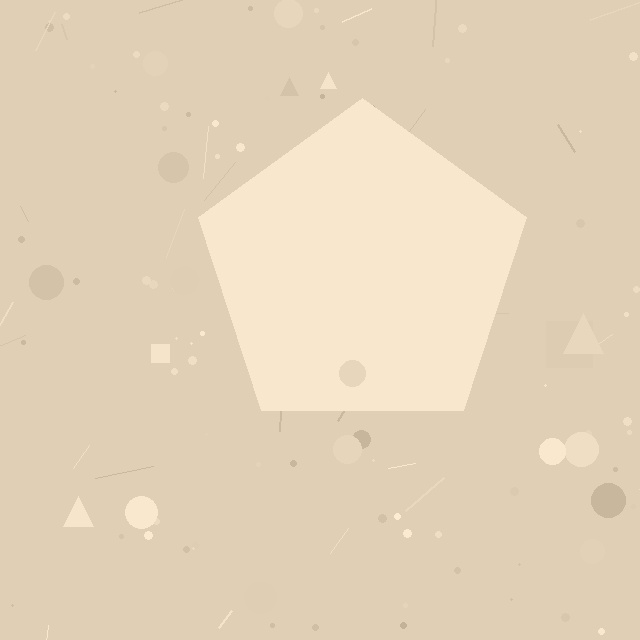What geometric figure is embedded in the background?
A pentagon is embedded in the background.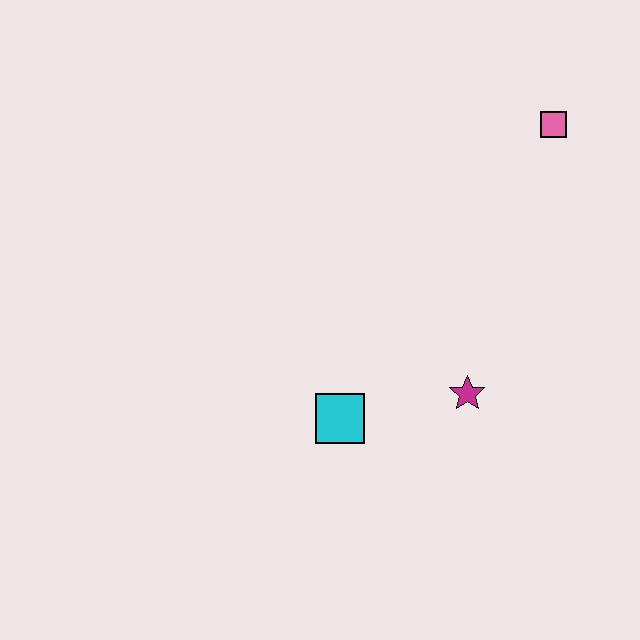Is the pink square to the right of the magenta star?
Yes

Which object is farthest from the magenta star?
The pink square is farthest from the magenta star.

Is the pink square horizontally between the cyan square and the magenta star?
No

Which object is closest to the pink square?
The magenta star is closest to the pink square.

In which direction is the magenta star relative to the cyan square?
The magenta star is to the right of the cyan square.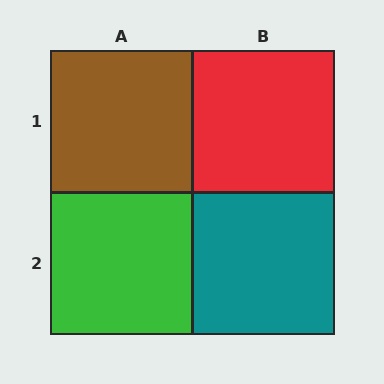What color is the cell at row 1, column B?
Red.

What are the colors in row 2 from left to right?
Green, teal.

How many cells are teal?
1 cell is teal.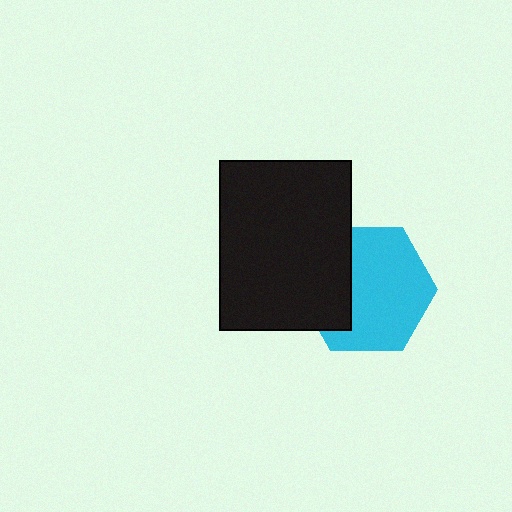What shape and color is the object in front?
The object in front is a black rectangle.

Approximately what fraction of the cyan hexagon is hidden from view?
Roughly 32% of the cyan hexagon is hidden behind the black rectangle.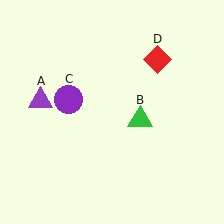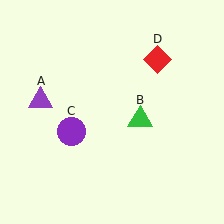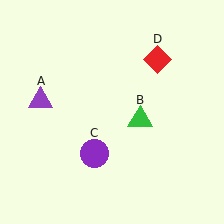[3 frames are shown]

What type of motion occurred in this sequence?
The purple circle (object C) rotated counterclockwise around the center of the scene.